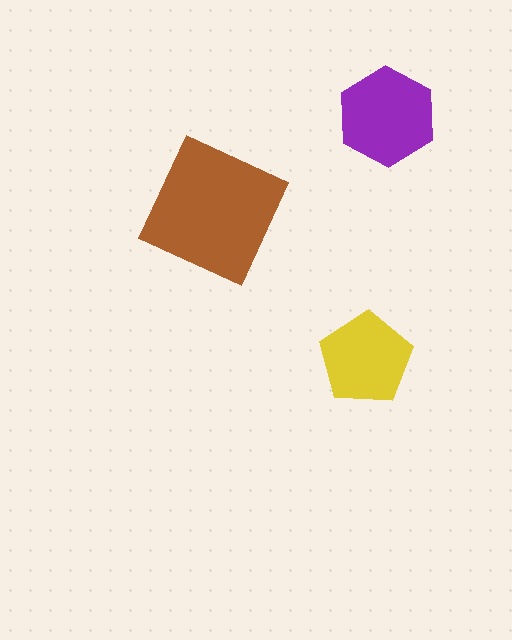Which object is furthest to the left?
The brown square is leftmost.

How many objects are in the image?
There are 3 objects in the image.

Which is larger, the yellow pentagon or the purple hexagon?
The purple hexagon.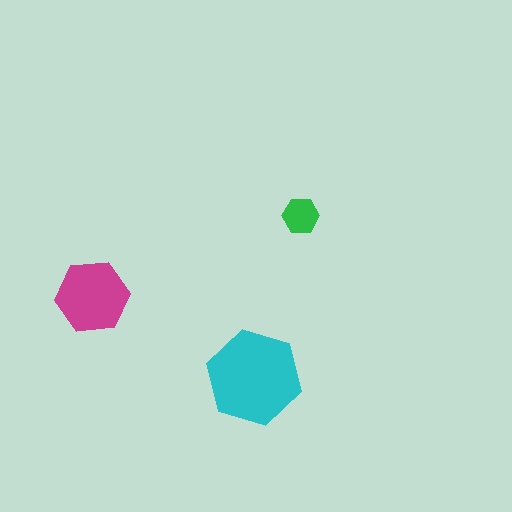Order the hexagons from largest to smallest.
the cyan one, the magenta one, the green one.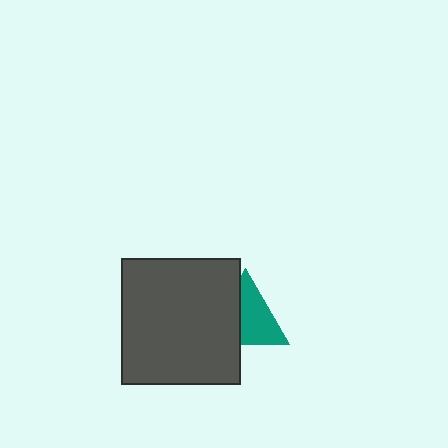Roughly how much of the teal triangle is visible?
About half of it is visible (roughly 59%).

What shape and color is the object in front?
The object in front is a dark gray rectangle.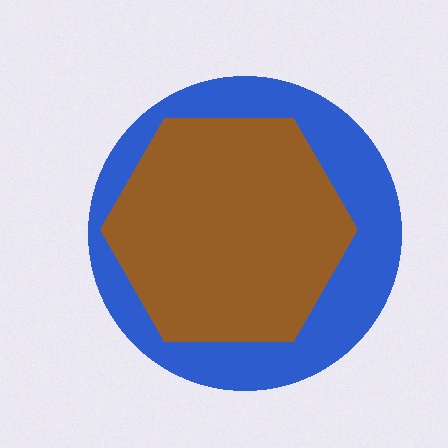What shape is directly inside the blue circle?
The brown hexagon.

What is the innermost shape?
The brown hexagon.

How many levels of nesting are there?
2.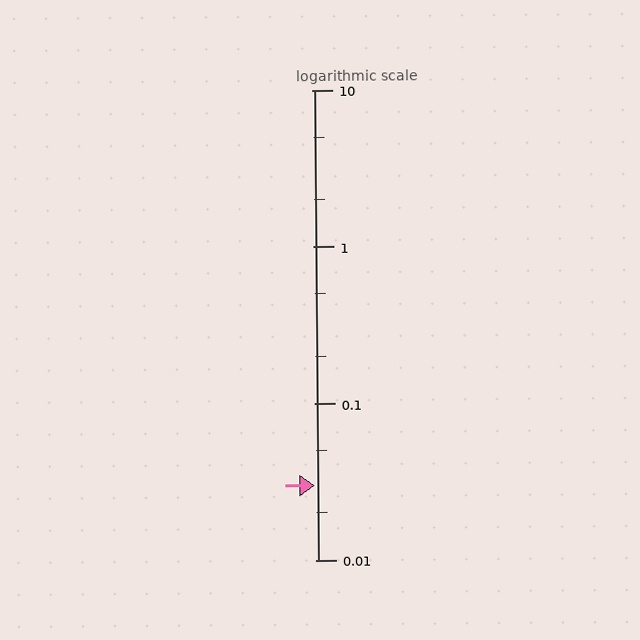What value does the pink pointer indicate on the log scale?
The pointer indicates approximately 0.03.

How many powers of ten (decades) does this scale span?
The scale spans 3 decades, from 0.01 to 10.